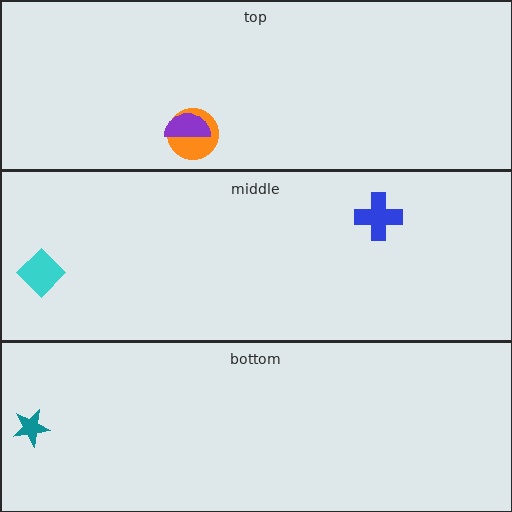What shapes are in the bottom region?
The teal star.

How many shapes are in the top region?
2.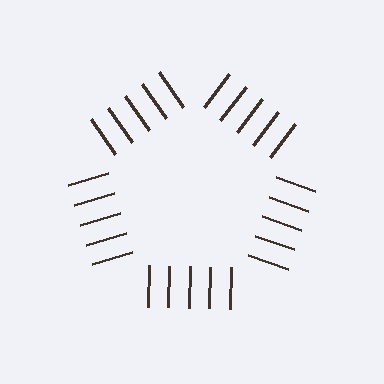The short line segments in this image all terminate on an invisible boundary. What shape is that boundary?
An illusory pentagon — the line segments terminate on its edges but no continuous stroke is drawn.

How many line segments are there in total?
25 — 5 along each of the 5 edges.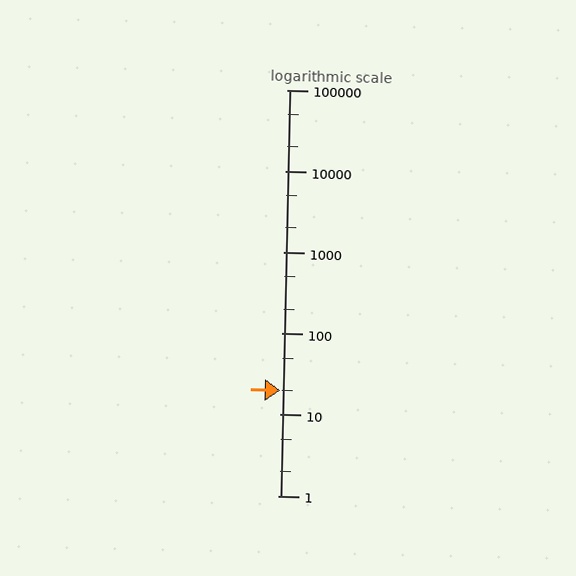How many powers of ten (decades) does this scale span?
The scale spans 5 decades, from 1 to 100000.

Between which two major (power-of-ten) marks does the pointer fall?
The pointer is between 10 and 100.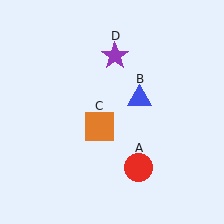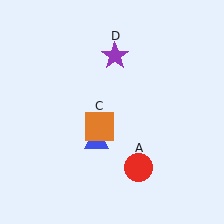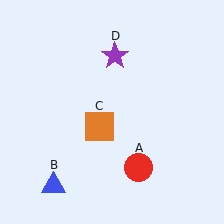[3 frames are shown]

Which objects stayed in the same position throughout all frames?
Red circle (object A) and orange square (object C) and purple star (object D) remained stationary.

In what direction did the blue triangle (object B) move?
The blue triangle (object B) moved down and to the left.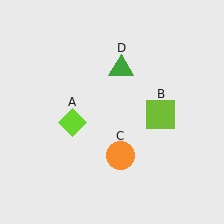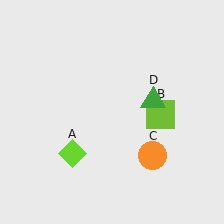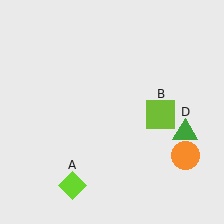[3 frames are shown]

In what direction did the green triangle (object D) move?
The green triangle (object D) moved down and to the right.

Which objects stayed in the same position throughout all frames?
Lime square (object B) remained stationary.